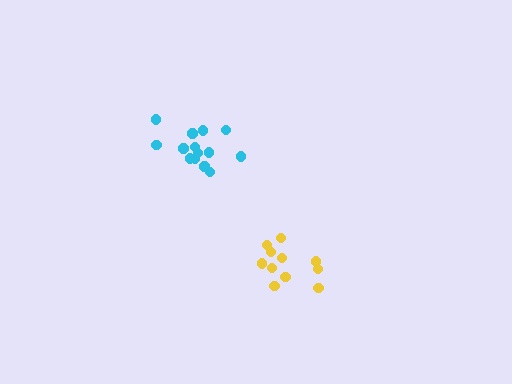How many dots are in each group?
Group 1: 11 dots, Group 2: 14 dots (25 total).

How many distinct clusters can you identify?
There are 2 distinct clusters.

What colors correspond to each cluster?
The clusters are colored: yellow, cyan.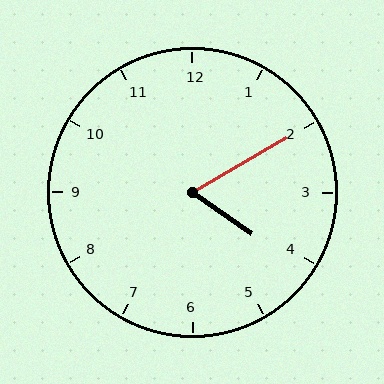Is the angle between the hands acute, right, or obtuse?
It is acute.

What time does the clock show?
4:10.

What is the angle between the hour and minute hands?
Approximately 65 degrees.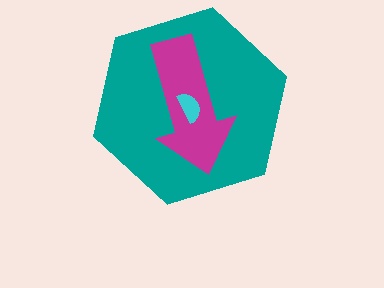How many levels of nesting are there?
3.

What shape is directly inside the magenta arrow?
The cyan semicircle.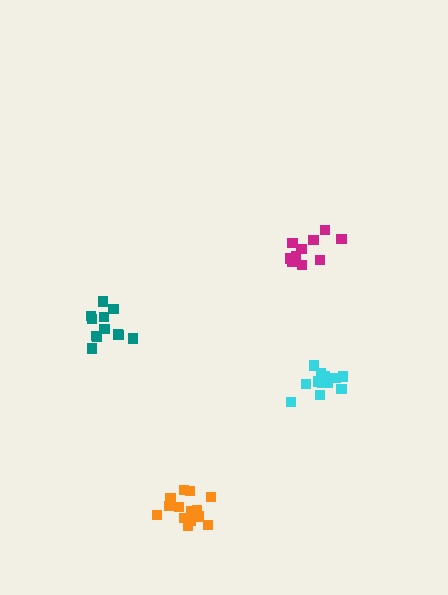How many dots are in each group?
Group 1: 14 dots, Group 2: 15 dots, Group 3: 10 dots, Group 4: 12 dots (51 total).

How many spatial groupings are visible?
There are 4 spatial groupings.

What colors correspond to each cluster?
The clusters are colored: cyan, orange, magenta, teal.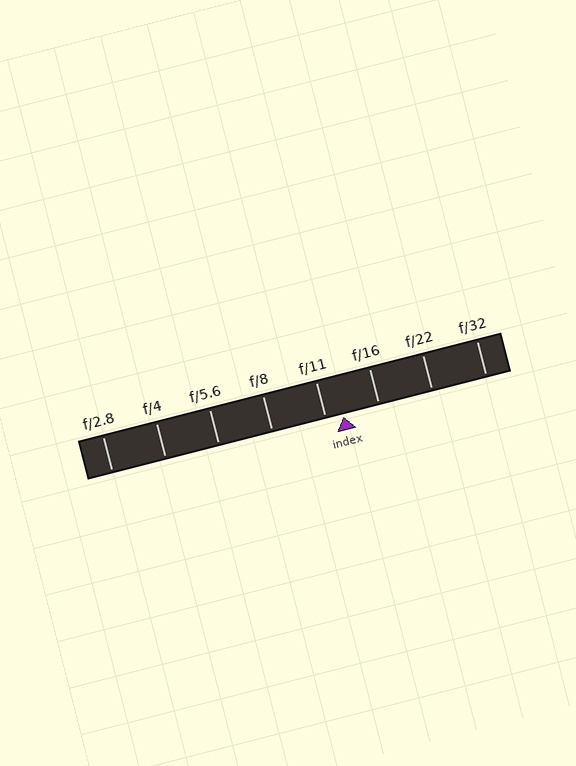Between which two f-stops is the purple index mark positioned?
The index mark is between f/11 and f/16.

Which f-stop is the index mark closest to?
The index mark is closest to f/11.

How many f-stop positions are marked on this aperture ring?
There are 8 f-stop positions marked.